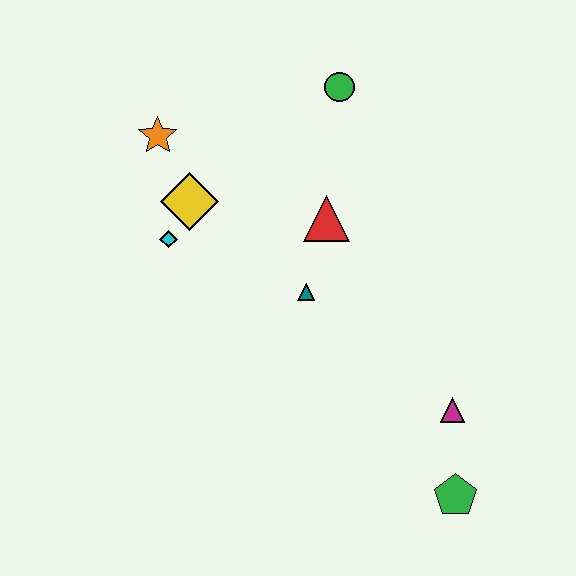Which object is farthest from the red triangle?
The green pentagon is farthest from the red triangle.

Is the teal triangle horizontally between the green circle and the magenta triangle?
No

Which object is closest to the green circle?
The red triangle is closest to the green circle.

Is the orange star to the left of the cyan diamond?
Yes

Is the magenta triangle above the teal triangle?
No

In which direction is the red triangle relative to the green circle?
The red triangle is below the green circle.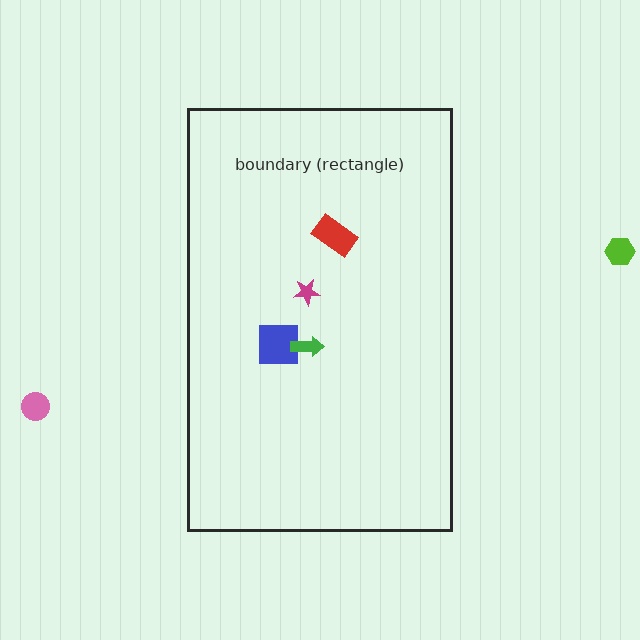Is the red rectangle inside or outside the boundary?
Inside.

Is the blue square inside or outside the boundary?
Inside.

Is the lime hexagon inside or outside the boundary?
Outside.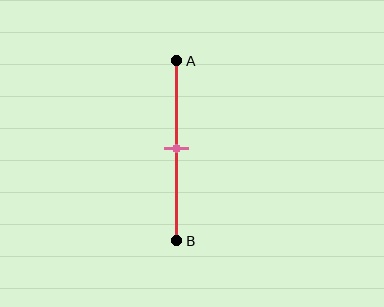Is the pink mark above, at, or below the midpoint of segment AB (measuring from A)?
The pink mark is approximately at the midpoint of segment AB.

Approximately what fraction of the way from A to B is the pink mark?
The pink mark is approximately 50% of the way from A to B.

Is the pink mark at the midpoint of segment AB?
Yes, the mark is approximately at the midpoint.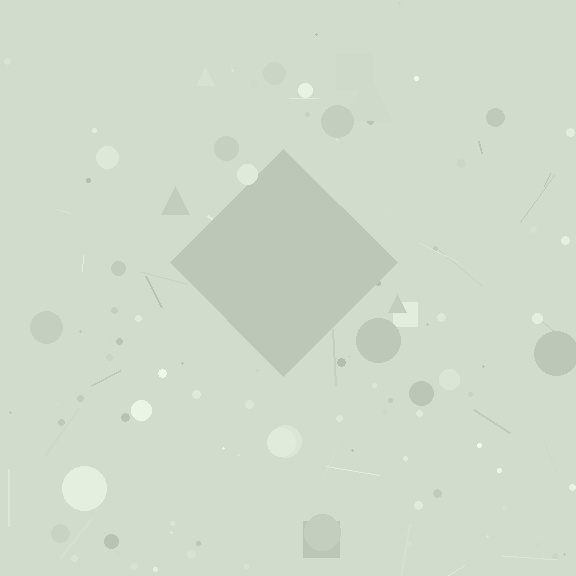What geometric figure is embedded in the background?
A diamond is embedded in the background.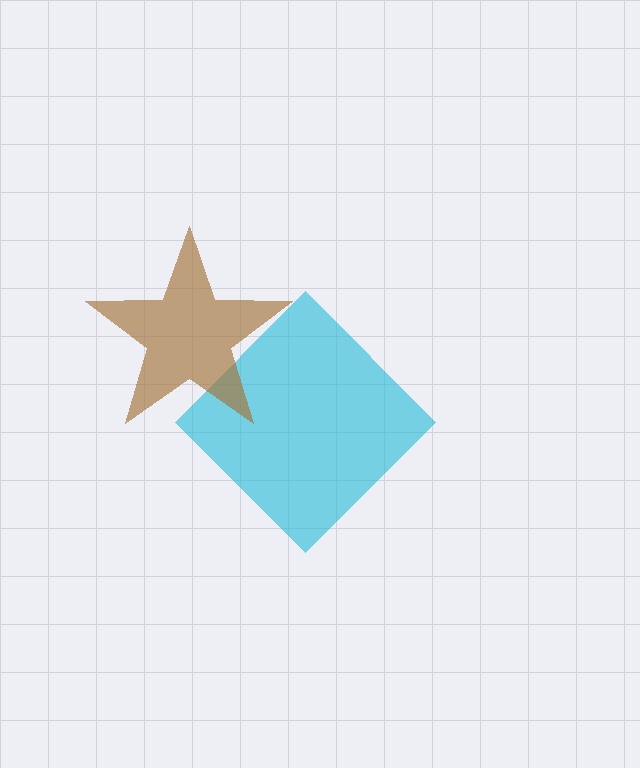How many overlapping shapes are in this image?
There are 2 overlapping shapes in the image.